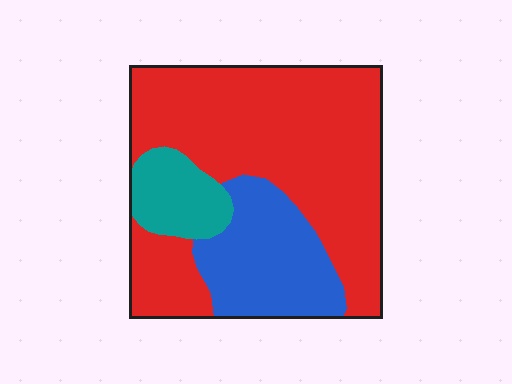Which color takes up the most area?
Red, at roughly 65%.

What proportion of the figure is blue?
Blue covers around 25% of the figure.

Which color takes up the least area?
Teal, at roughly 10%.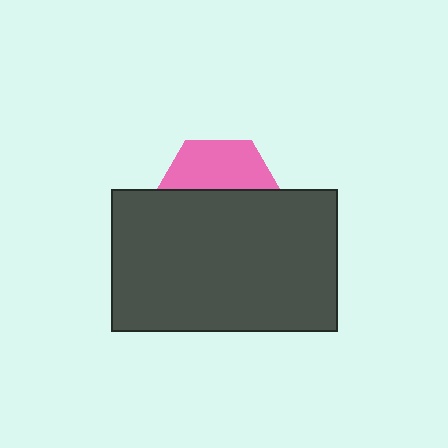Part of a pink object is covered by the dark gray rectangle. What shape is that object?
It is a hexagon.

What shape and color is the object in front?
The object in front is a dark gray rectangle.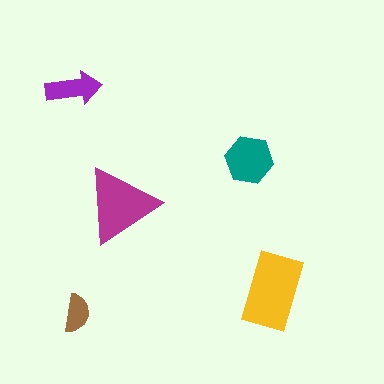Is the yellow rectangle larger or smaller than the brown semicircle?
Larger.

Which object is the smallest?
The brown semicircle.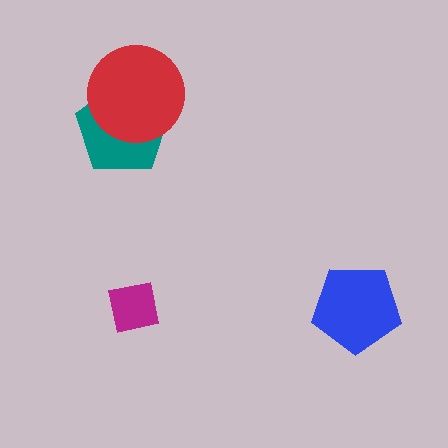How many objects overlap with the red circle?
1 object overlaps with the red circle.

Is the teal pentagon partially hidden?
Yes, it is partially covered by another shape.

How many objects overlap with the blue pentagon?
0 objects overlap with the blue pentagon.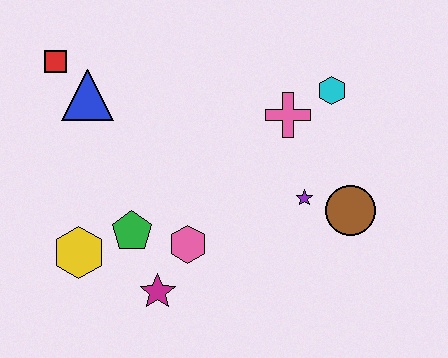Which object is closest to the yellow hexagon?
The green pentagon is closest to the yellow hexagon.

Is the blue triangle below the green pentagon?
No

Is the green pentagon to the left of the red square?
No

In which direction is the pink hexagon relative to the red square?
The pink hexagon is below the red square.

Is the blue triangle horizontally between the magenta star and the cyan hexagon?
No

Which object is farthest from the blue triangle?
The brown circle is farthest from the blue triangle.